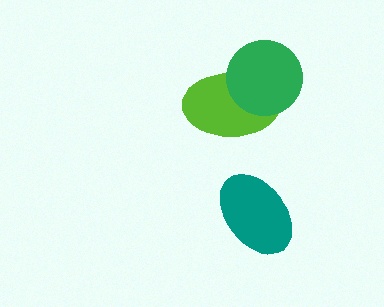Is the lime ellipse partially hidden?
Yes, it is partially covered by another shape.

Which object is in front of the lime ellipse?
The green circle is in front of the lime ellipse.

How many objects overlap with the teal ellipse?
0 objects overlap with the teal ellipse.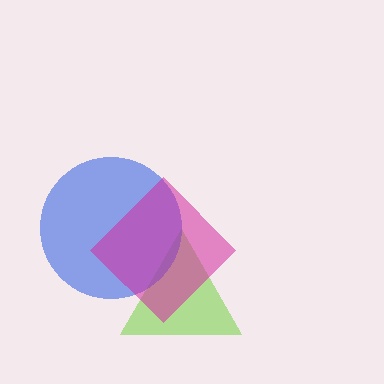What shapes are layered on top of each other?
The layered shapes are: a lime triangle, a blue circle, a magenta diamond.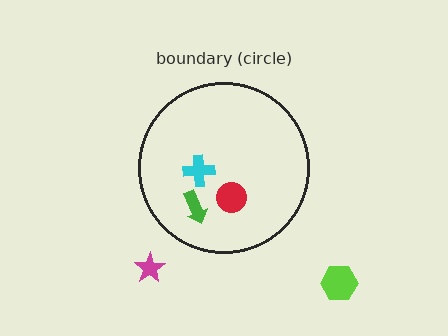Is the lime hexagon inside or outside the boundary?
Outside.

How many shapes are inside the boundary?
3 inside, 2 outside.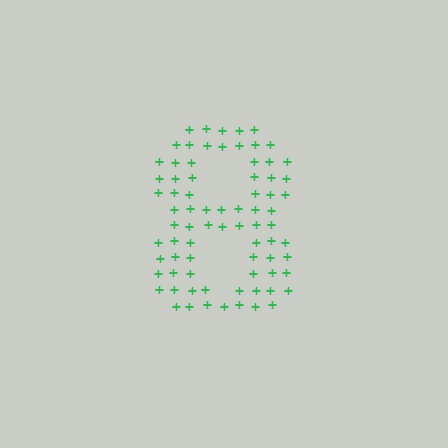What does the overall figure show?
The overall figure shows the digit 8.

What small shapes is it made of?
It is made of small plus signs.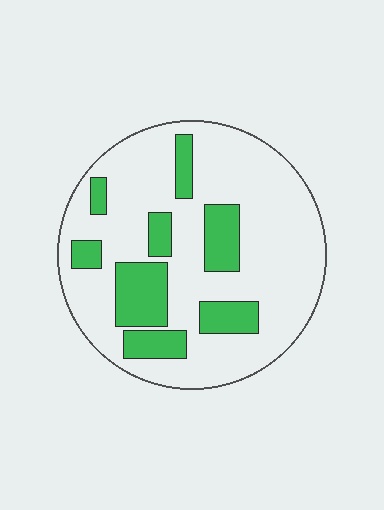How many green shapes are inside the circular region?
8.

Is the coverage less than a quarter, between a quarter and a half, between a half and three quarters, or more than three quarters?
Less than a quarter.